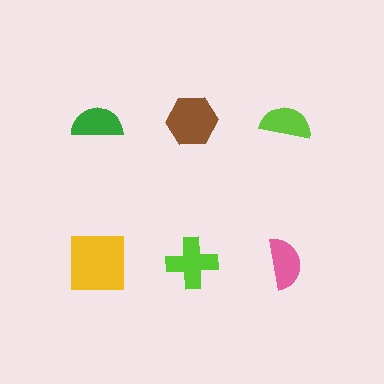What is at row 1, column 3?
A lime semicircle.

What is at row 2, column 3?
A pink semicircle.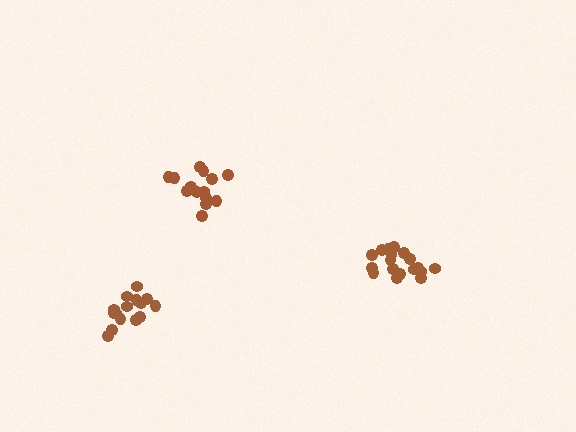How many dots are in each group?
Group 1: 15 dots, Group 2: 15 dots, Group 3: 18 dots (48 total).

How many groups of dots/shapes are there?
There are 3 groups.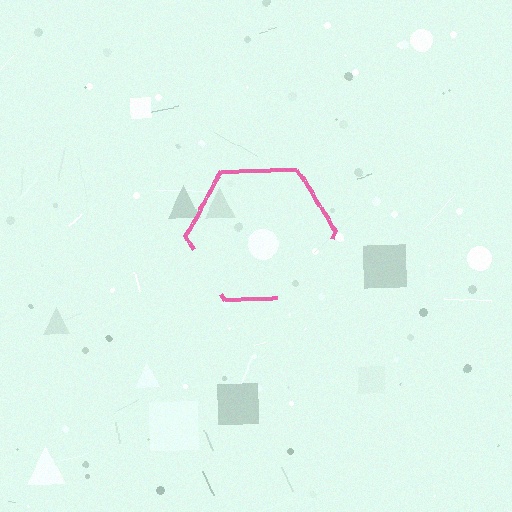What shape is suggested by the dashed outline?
The dashed outline suggests a hexagon.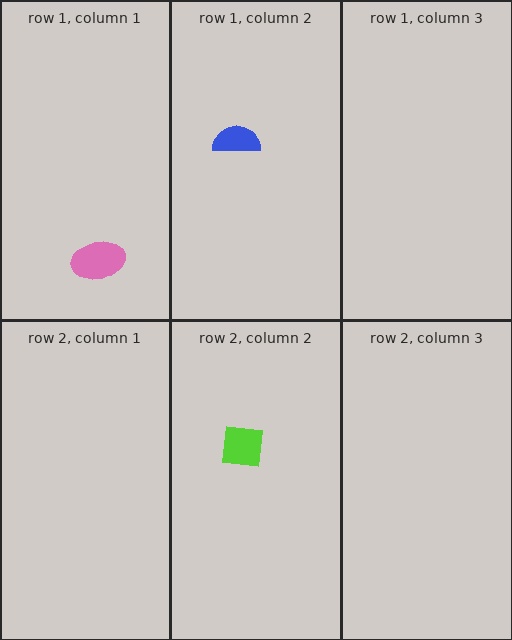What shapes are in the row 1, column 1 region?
The pink ellipse.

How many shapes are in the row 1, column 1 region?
1.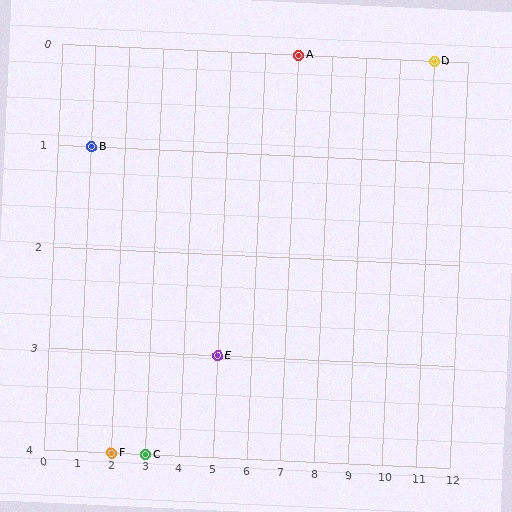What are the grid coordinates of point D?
Point D is at grid coordinates (11, 0).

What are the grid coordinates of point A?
Point A is at grid coordinates (7, 0).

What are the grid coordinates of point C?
Point C is at grid coordinates (3, 4).